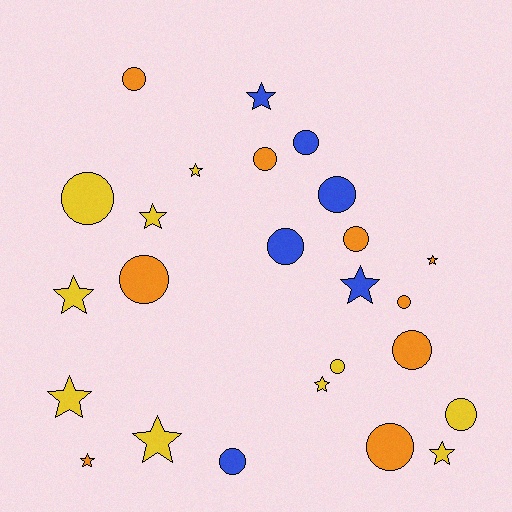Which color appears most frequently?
Yellow, with 10 objects.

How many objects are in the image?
There are 25 objects.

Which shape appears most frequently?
Circle, with 14 objects.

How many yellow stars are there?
There are 7 yellow stars.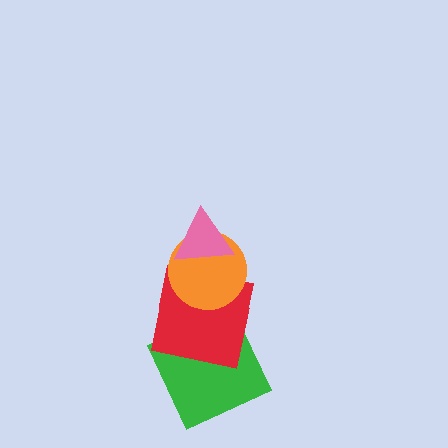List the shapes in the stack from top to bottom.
From top to bottom: the pink triangle, the orange circle, the red square, the green square.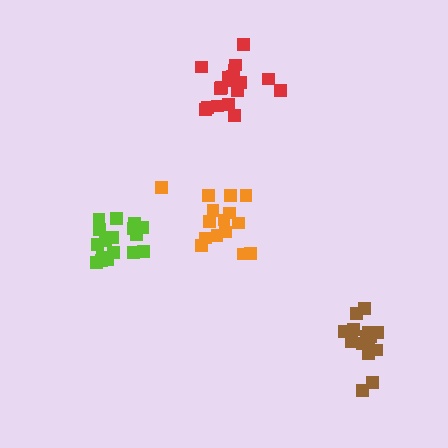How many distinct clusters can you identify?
There are 4 distinct clusters.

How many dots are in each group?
Group 1: 18 dots, Group 2: 16 dots, Group 3: 15 dots, Group 4: 18 dots (67 total).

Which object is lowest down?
The brown cluster is bottommost.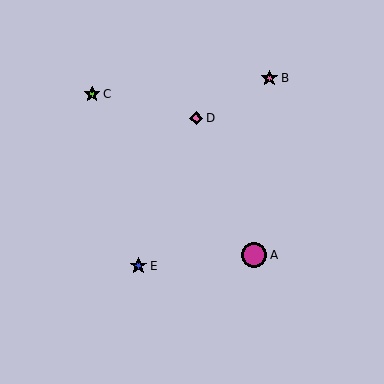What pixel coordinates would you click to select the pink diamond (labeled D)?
Click at (196, 118) to select the pink diamond D.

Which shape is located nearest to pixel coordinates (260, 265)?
The magenta circle (labeled A) at (254, 255) is nearest to that location.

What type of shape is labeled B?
Shape B is a pink star.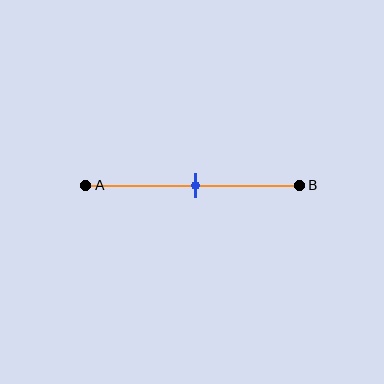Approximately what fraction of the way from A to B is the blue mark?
The blue mark is approximately 50% of the way from A to B.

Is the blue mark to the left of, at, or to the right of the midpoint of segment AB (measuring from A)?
The blue mark is approximately at the midpoint of segment AB.